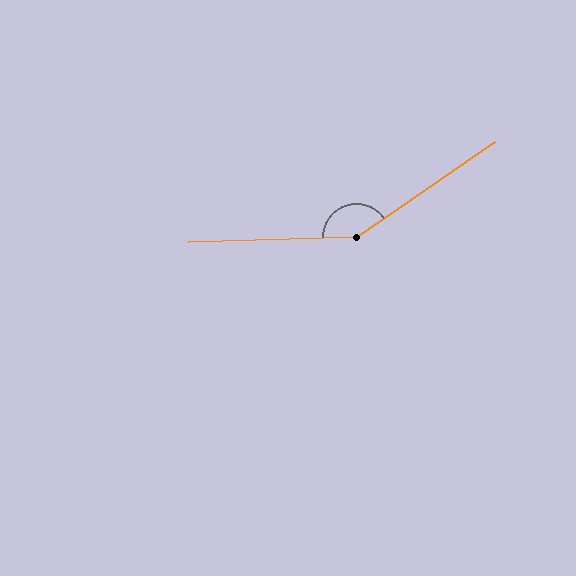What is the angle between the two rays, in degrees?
Approximately 147 degrees.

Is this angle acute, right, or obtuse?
It is obtuse.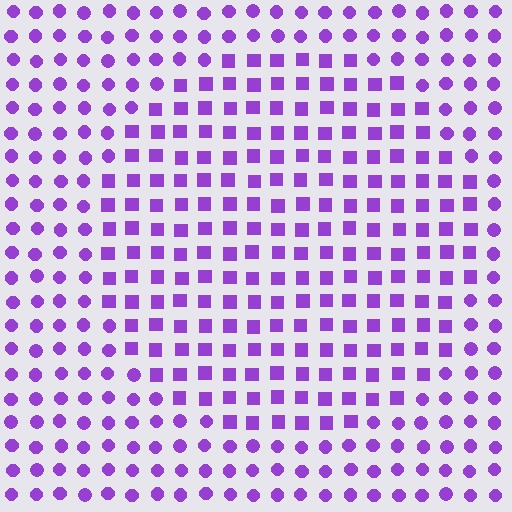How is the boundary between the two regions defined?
The boundary is defined by a change in element shape: squares inside vs. circles outside. All elements share the same color and spacing.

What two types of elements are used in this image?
The image uses squares inside the circle region and circles outside it.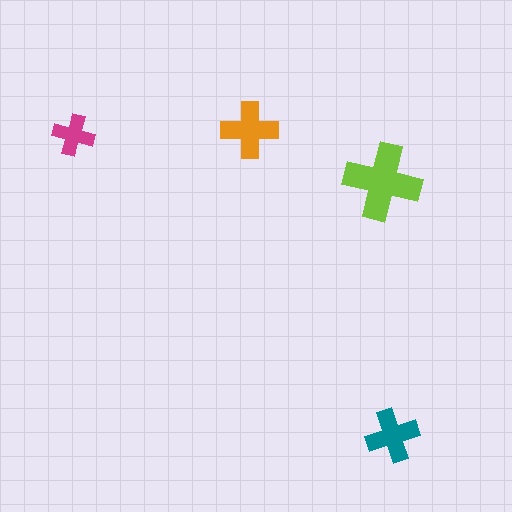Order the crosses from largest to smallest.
the lime one, the orange one, the teal one, the magenta one.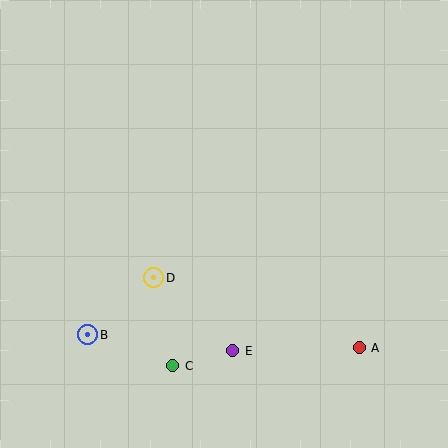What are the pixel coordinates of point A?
Point A is at (359, 348).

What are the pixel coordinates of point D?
Point D is at (154, 278).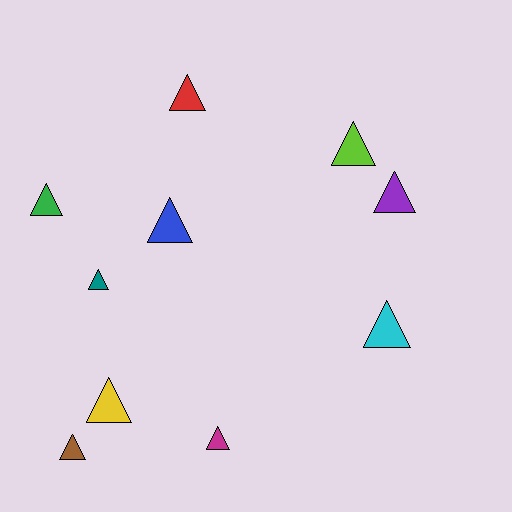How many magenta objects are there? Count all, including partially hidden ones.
There is 1 magenta object.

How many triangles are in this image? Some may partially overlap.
There are 10 triangles.